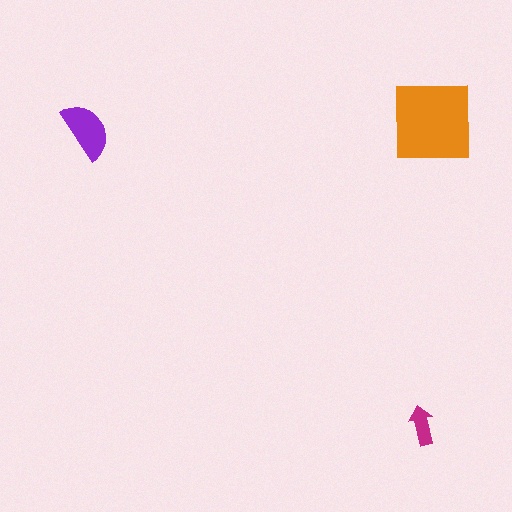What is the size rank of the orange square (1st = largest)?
1st.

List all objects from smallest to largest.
The magenta arrow, the purple semicircle, the orange square.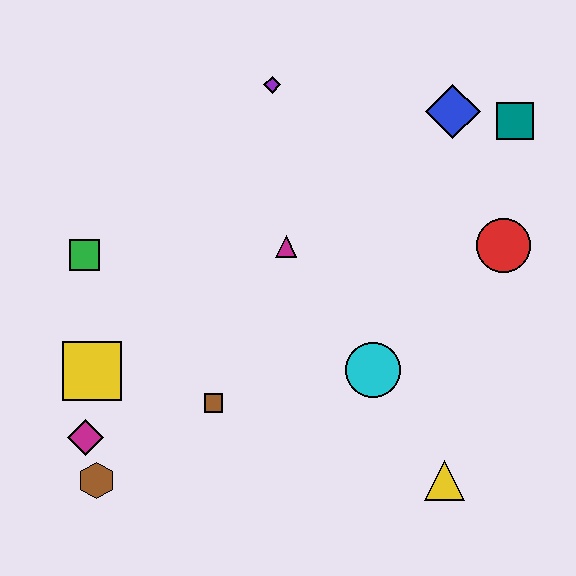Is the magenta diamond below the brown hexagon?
No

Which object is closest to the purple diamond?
The magenta triangle is closest to the purple diamond.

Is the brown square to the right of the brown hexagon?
Yes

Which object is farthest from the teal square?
The brown hexagon is farthest from the teal square.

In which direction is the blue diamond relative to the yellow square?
The blue diamond is to the right of the yellow square.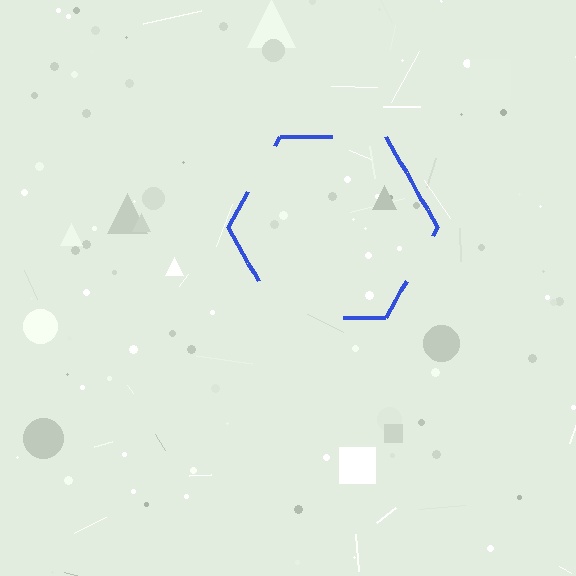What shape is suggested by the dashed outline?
The dashed outline suggests a hexagon.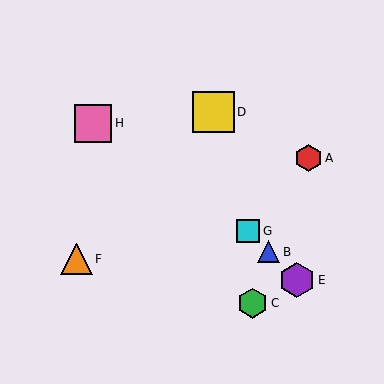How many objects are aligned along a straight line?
3 objects (B, E, G) are aligned along a straight line.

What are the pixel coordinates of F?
Object F is at (76, 259).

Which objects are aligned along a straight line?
Objects B, E, G are aligned along a straight line.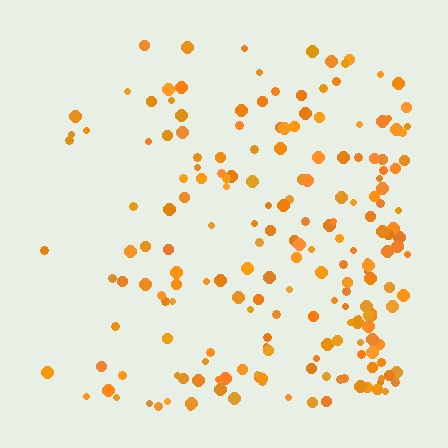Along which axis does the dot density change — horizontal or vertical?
Horizontal.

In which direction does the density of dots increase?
From left to right, with the right side densest.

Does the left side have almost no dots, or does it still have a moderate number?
Still a moderate number, just noticeably fewer than the right.